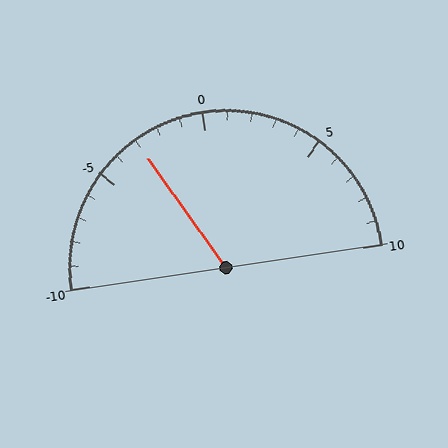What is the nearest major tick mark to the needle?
The nearest major tick mark is -5.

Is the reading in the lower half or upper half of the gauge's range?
The reading is in the lower half of the range (-10 to 10).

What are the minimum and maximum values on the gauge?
The gauge ranges from -10 to 10.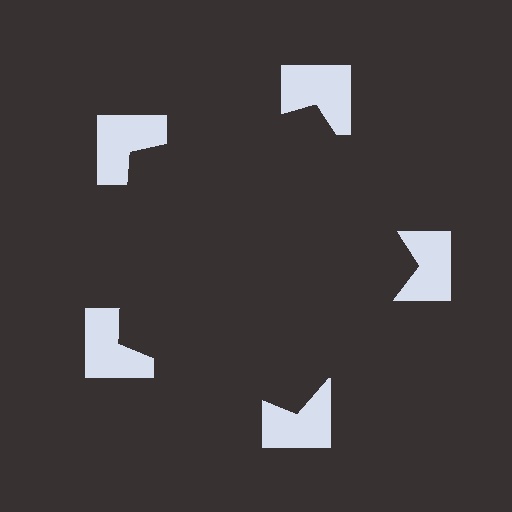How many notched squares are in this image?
There are 5 — one at each vertex of the illusory pentagon.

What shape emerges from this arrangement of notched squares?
An illusory pentagon — its edges are inferred from the aligned wedge cuts in the notched squares, not physically drawn.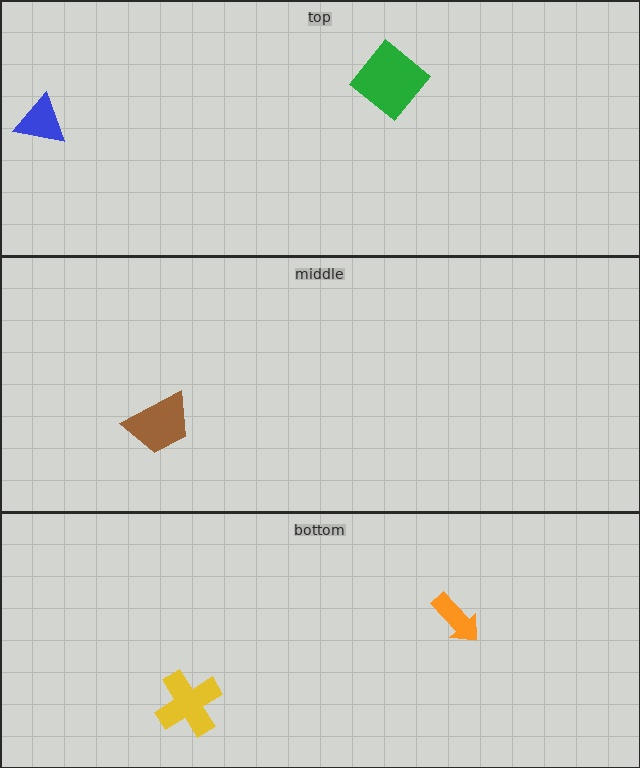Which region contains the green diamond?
The top region.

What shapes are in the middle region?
The brown trapezoid.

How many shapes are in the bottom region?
2.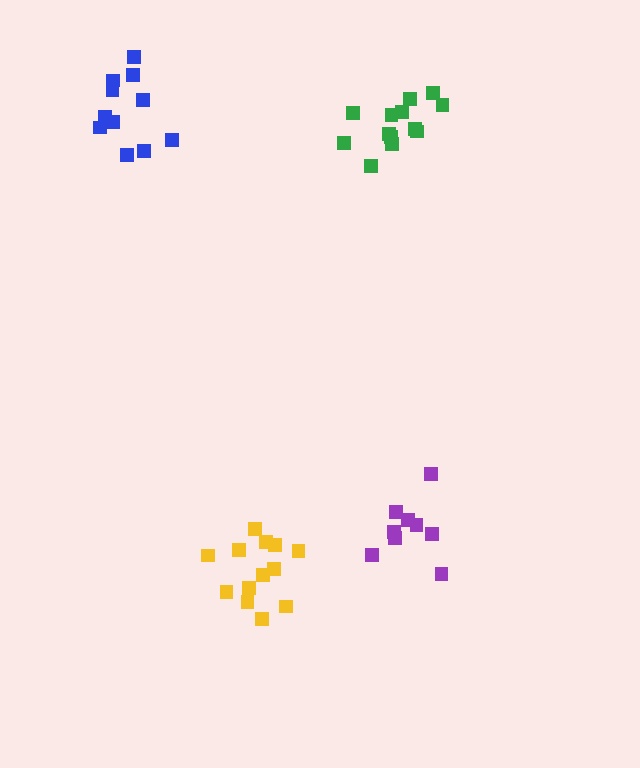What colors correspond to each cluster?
The clusters are colored: yellow, blue, green, purple.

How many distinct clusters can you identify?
There are 4 distinct clusters.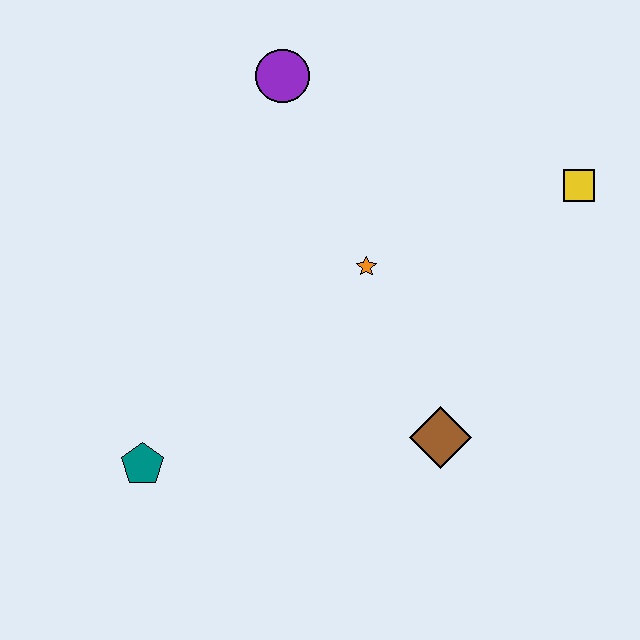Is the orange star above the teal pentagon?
Yes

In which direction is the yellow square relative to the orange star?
The yellow square is to the right of the orange star.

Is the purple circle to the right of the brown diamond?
No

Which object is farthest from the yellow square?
The teal pentagon is farthest from the yellow square.